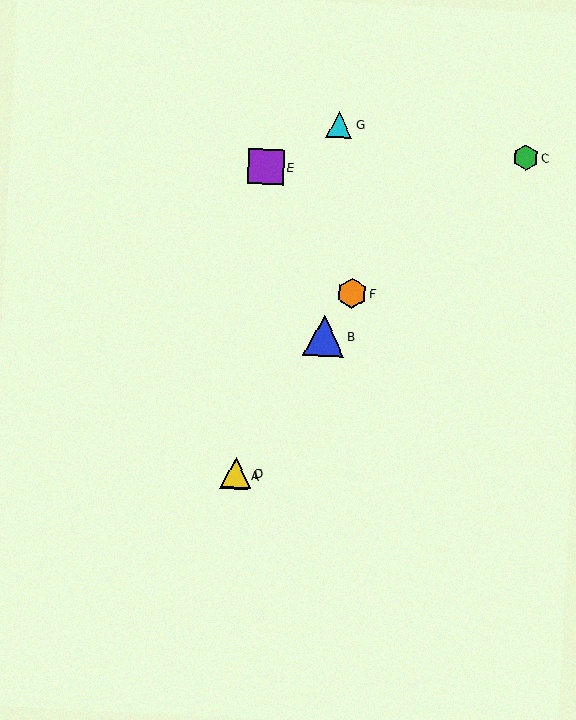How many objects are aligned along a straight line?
4 objects (A, B, D, F) are aligned along a straight line.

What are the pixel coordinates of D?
Object D is at (236, 472).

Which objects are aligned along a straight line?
Objects A, B, D, F are aligned along a straight line.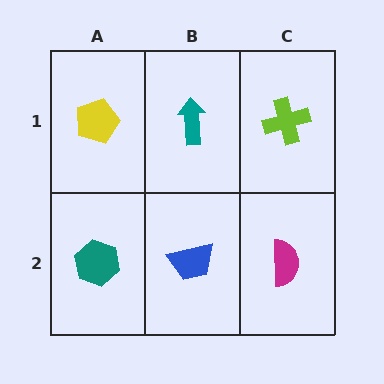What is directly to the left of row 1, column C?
A teal arrow.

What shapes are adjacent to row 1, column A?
A teal hexagon (row 2, column A), a teal arrow (row 1, column B).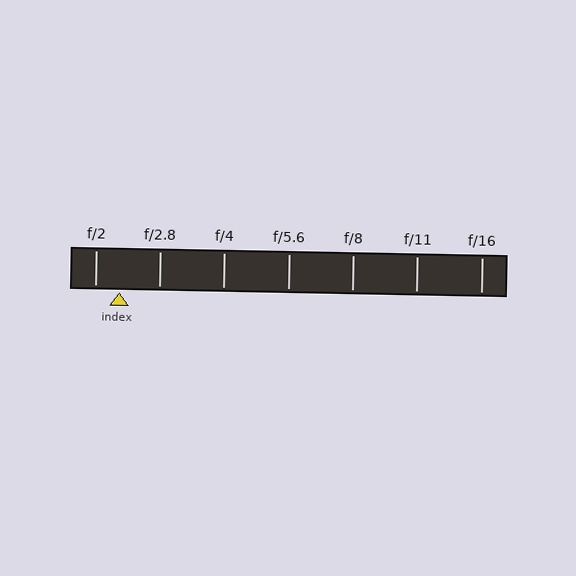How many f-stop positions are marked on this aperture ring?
There are 7 f-stop positions marked.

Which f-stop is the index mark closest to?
The index mark is closest to f/2.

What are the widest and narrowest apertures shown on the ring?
The widest aperture shown is f/2 and the narrowest is f/16.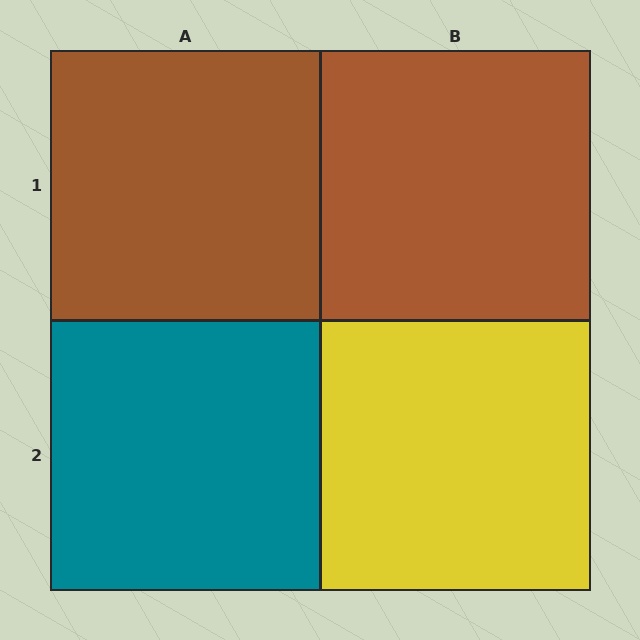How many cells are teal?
1 cell is teal.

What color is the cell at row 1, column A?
Brown.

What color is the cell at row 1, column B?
Brown.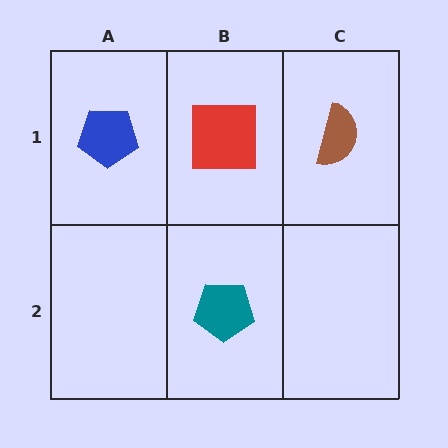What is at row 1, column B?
A red square.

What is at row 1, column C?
A brown semicircle.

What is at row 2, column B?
A teal pentagon.